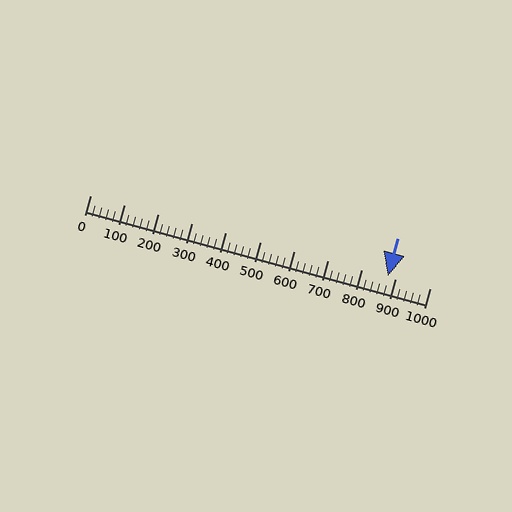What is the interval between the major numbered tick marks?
The major tick marks are spaced 100 units apart.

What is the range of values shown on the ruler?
The ruler shows values from 0 to 1000.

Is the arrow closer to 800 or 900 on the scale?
The arrow is closer to 900.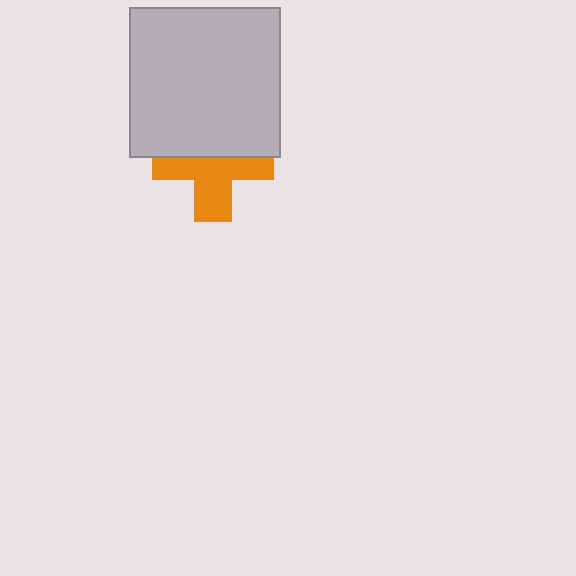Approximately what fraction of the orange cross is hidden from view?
Roughly 44% of the orange cross is hidden behind the light gray square.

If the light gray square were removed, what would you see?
You would see the complete orange cross.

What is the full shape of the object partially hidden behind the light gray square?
The partially hidden object is an orange cross.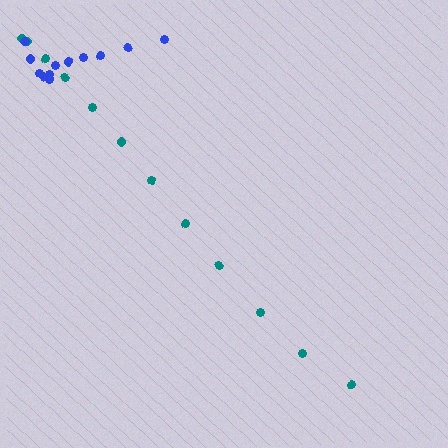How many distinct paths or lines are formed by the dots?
There are 2 distinct paths.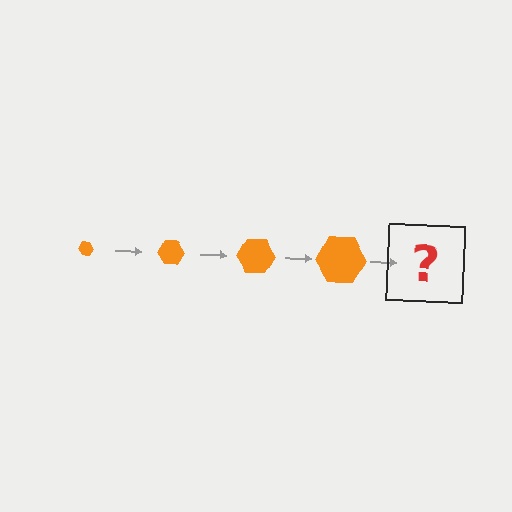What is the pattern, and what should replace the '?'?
The pattern is that the hexagon gets progressively larger each step. The '?' should be an orange hexagon, larger than the previous one.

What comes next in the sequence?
The next element should be an orange hexagon, larger than the previous one.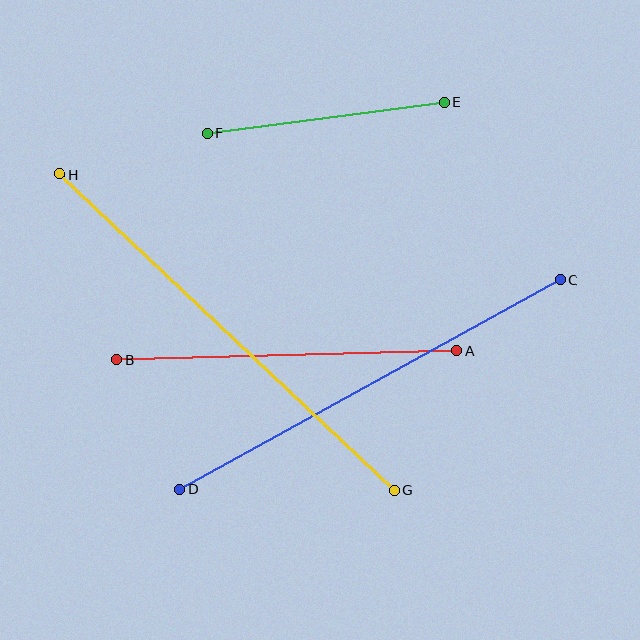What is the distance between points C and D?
The distance is approximately 435 pixels.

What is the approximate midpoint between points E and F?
The midpoint is at approximately (326, 118) pixels.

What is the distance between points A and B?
The distance is approximately 340 pixels.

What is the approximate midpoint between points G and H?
The midpoint is at approximately (227, 332) pixels.